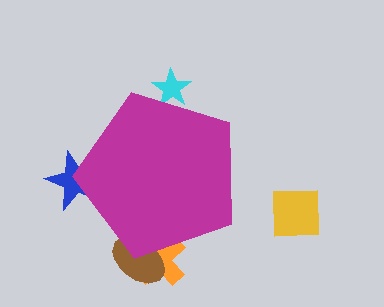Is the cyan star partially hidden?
Yes, the cyan star is partially hidden behind the magenta pentagon.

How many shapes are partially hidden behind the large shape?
4 shapes are partially hidden.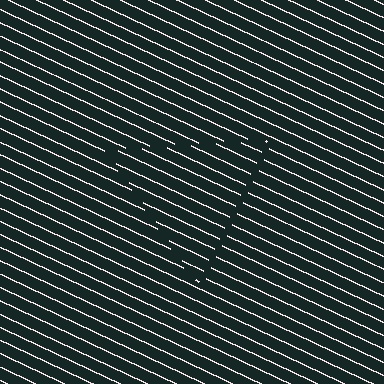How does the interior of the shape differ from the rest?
The interior of the shape contains the same grating, shifted by half a period — the contour is defined by the phase discontinuity where line-ends from the inner and outer gratings abut.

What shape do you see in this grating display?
An illusory triangle. The interior of the shape contains the same grating, shifted by half a period — the contour is defined by the phase discontinuity where line-ends from the inner and outer gratings abut.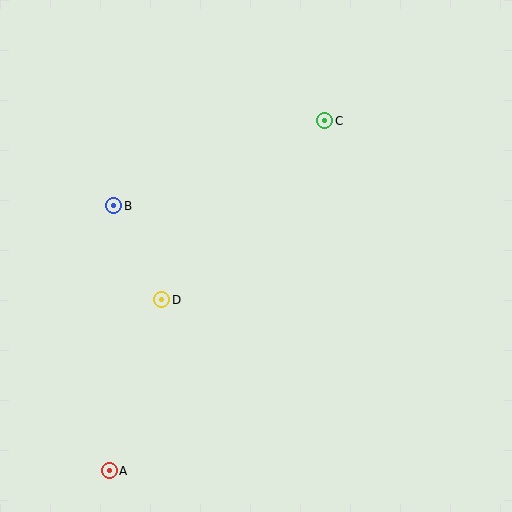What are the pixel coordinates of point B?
Point B is at (114, 206).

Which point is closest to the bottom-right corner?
Point A is closest to the bottom-right corner.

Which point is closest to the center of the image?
Point D at (162, 300) is closest to the center.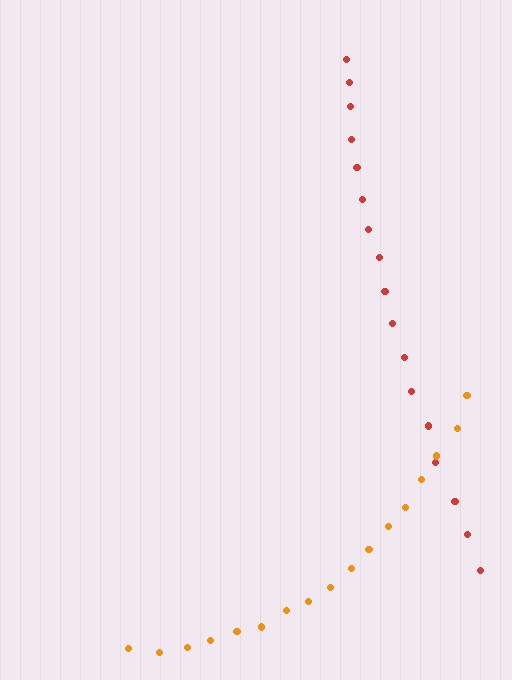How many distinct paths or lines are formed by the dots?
There are 2 distinct paths.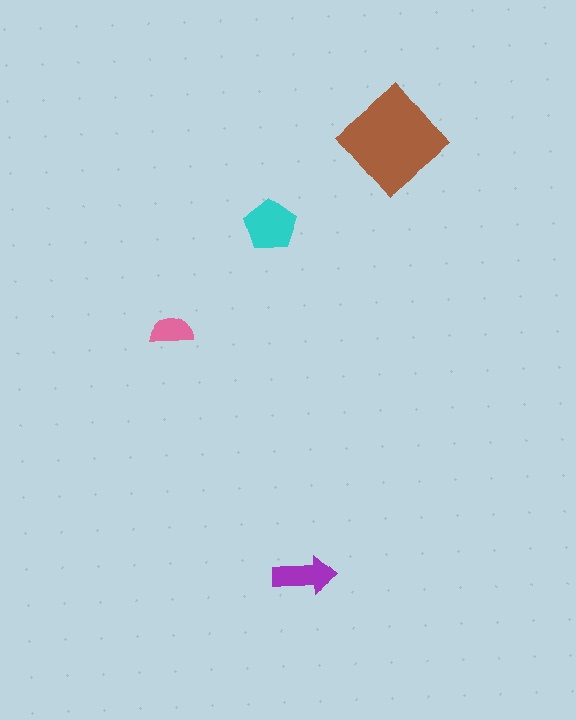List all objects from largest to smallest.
The brown diamond, the cyan pentagon, the purple arrow, the pink semicircle.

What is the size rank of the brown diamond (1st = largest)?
1st.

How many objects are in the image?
There are 4 objects in the image.